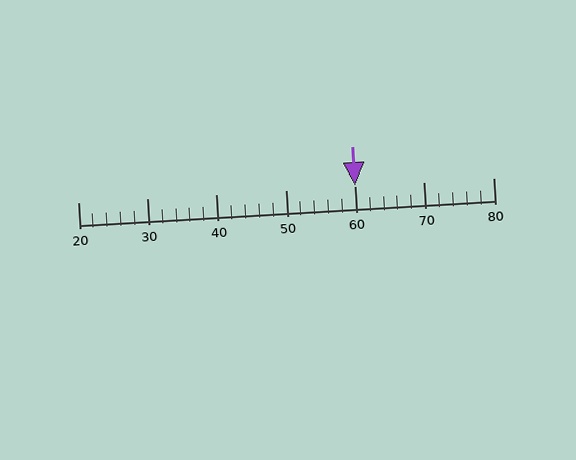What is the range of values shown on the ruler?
The ruler shows values from 20 to 80.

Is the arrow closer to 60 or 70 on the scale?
The arrow is closer to 60.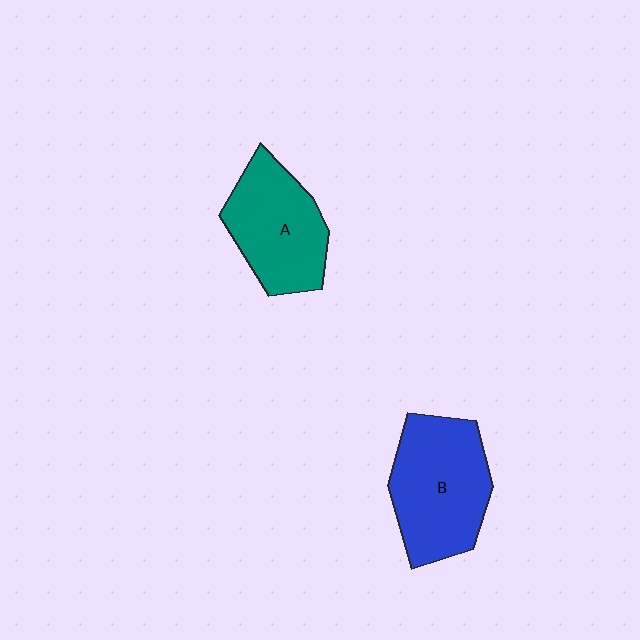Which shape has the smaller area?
Shape A (teal).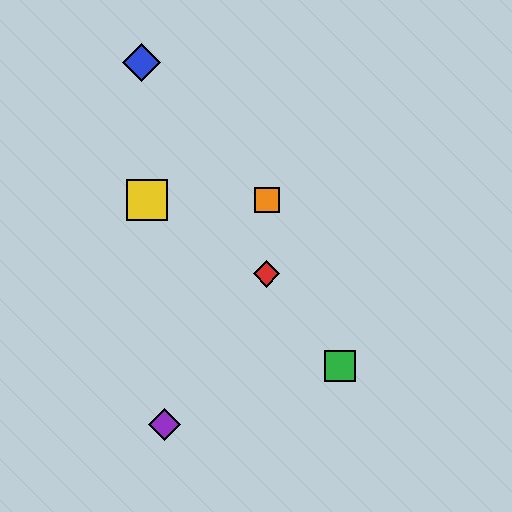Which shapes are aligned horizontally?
The yellow square, the orange square are aligned horizontally.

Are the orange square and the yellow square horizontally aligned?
Yes, both are at y≈200.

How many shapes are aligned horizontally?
2 shapes (the yellow square, the orange square) are aligned horizontally.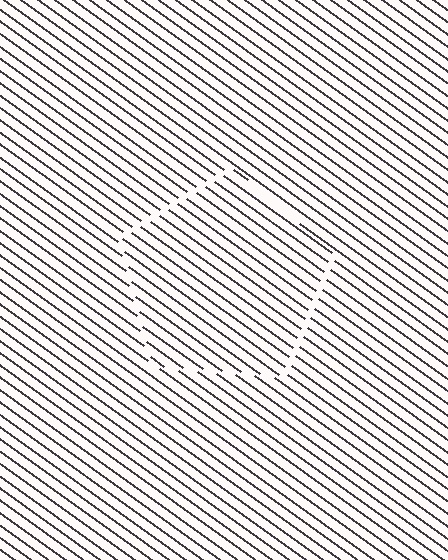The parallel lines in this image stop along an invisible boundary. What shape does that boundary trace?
An illusory pentagon. The interior of the shape contains the same grating, shifted by half a period — the contour is defined by the phase discontinuity where line-ends from the inner and outer gratings abut.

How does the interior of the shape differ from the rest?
The interior of the shape contains the same grating, shifted by half a period — the contour is defined by the phase discontinuity where line-ends from the inner and outer gratings abut.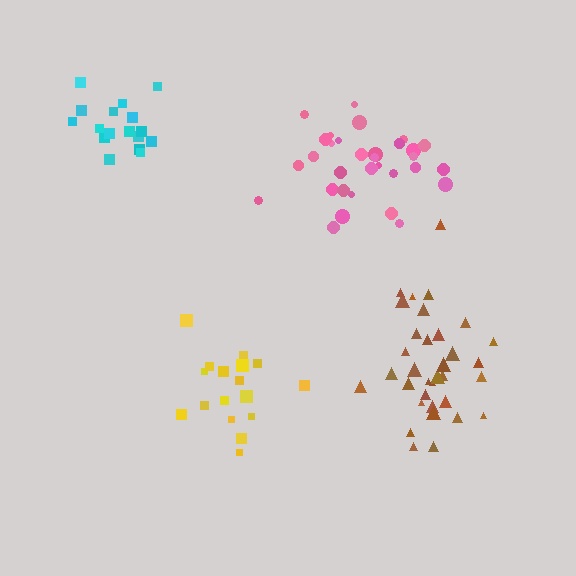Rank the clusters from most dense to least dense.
cyan, brown, pink, yellow.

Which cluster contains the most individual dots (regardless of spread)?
Brown (34).